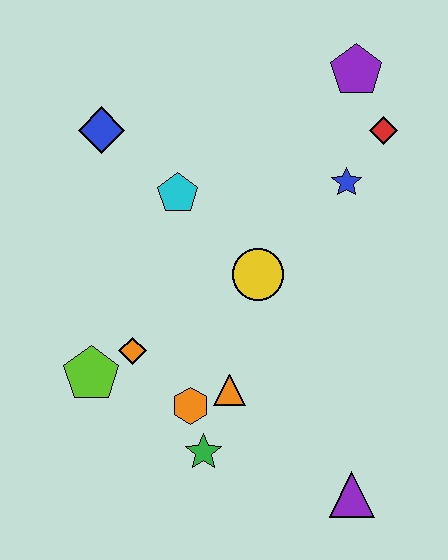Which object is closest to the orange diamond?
The lime pentagon is closest to the orange diamond.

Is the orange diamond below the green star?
No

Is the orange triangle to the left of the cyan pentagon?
No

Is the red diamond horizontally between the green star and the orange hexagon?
No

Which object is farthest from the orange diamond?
The purple pentagon is farthest from the orange diamond.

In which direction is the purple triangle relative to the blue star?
The purple triangle is below the blue star.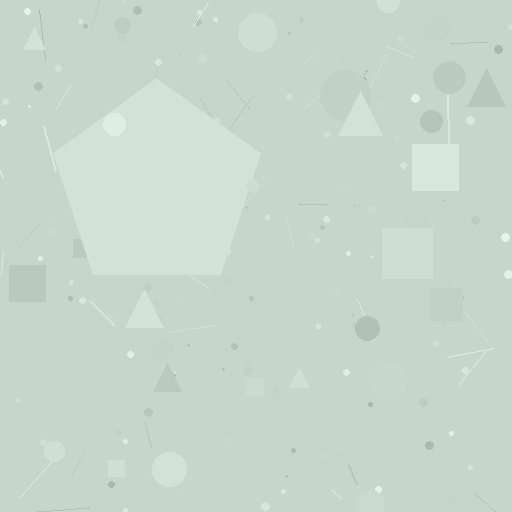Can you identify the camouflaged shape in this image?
The camouflaged shape is a pentagon.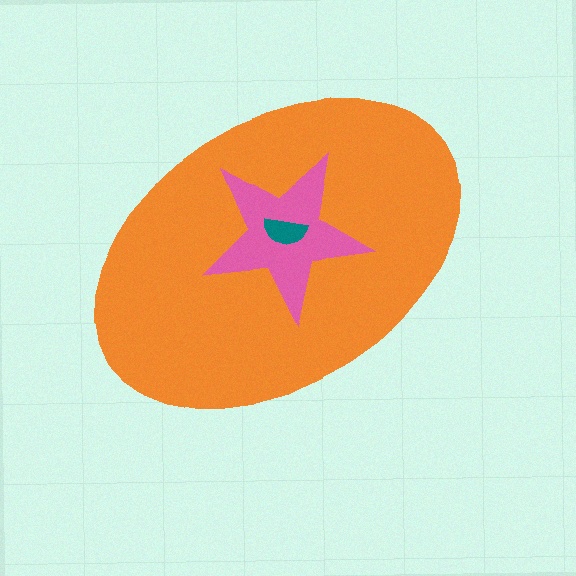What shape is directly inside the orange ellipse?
The pink star.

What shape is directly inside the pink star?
The teal semicircle.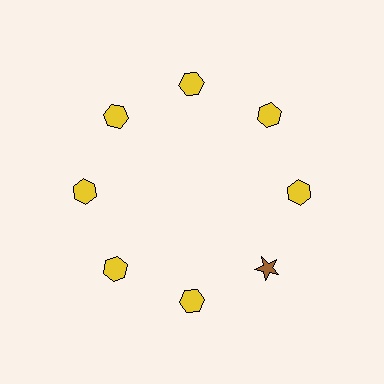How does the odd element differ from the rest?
It differs in both color (brown instead of yellow) and shape (star instead of hexagon).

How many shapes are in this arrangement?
There are 8 shapes arranged in a ring pattern.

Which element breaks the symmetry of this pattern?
The brown star at roughly the 4 o'clock position breaks the symmetry. All other shapes are yellow hexagons.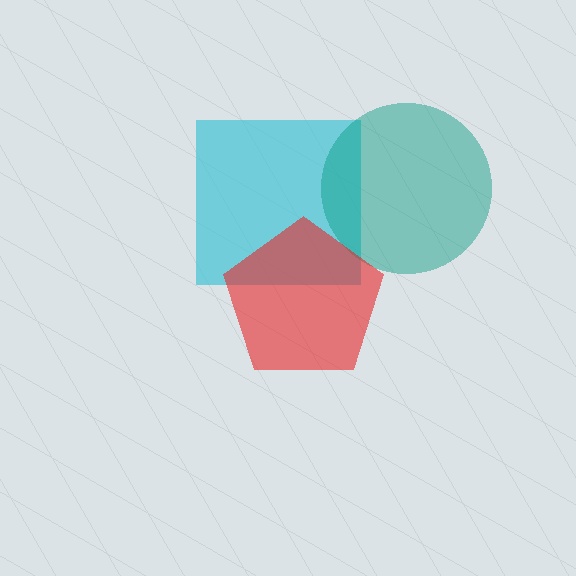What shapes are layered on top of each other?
The layered shapes are: a cyan square, a teal circle, a red pentagon.